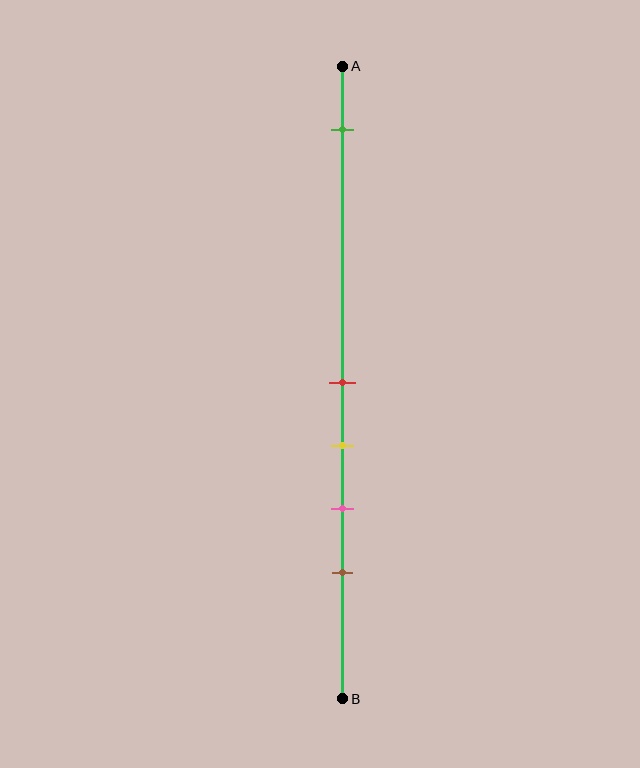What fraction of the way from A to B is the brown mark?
The brown mark is approximately 80% (0.8) of the way from A to B.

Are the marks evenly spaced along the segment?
No, the marks are not evenly spaced.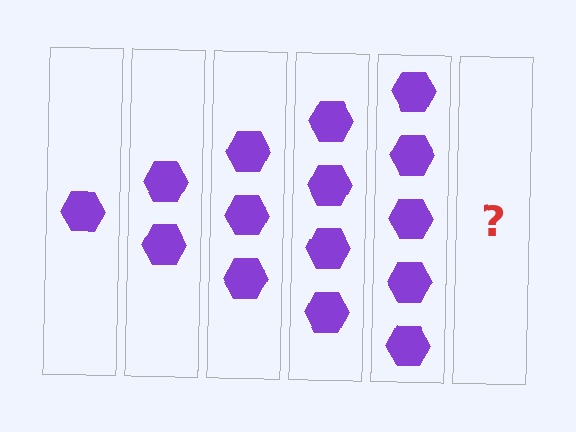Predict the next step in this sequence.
The next step is 6 hexagons.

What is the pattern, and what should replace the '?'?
The pattern is that each step adds one more hexagon. The '?' should be 6 hexagons.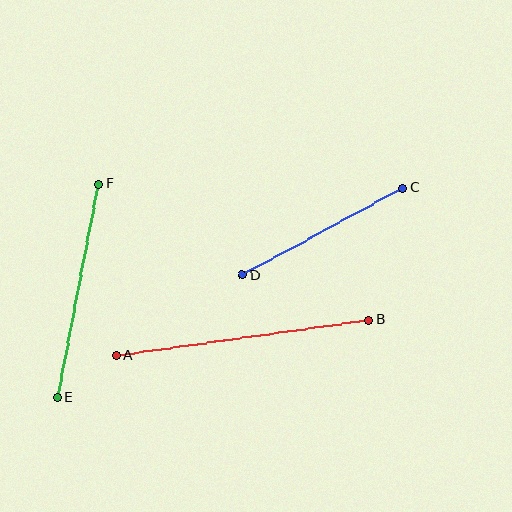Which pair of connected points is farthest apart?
Points A and B are farthest apart.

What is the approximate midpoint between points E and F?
The midpoint is at approximately (78, 291) pixels.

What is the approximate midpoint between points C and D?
The midpoint is at approximately (323, 232) pixels.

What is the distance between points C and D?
The distance is approximately 183 pixels.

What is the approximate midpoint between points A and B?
The midpoint is at approximately (242, 338) pixels.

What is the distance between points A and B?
The distance is approximately 255 pixels.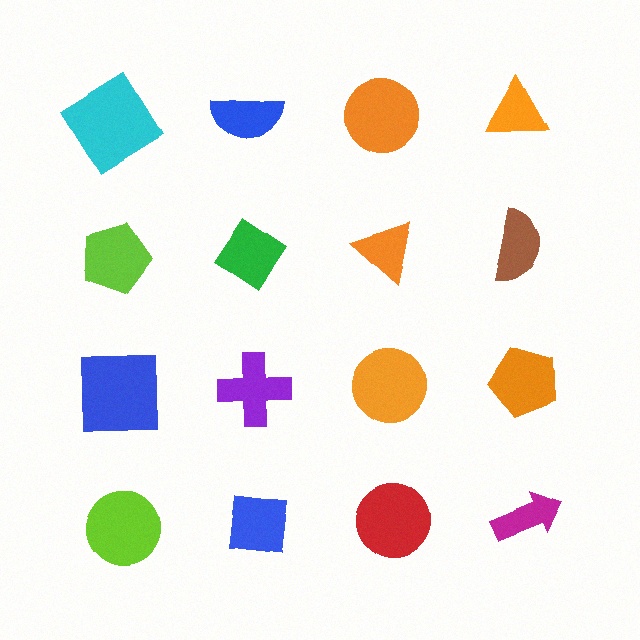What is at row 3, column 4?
An orange pentagon.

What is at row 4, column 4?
A magenta arrow.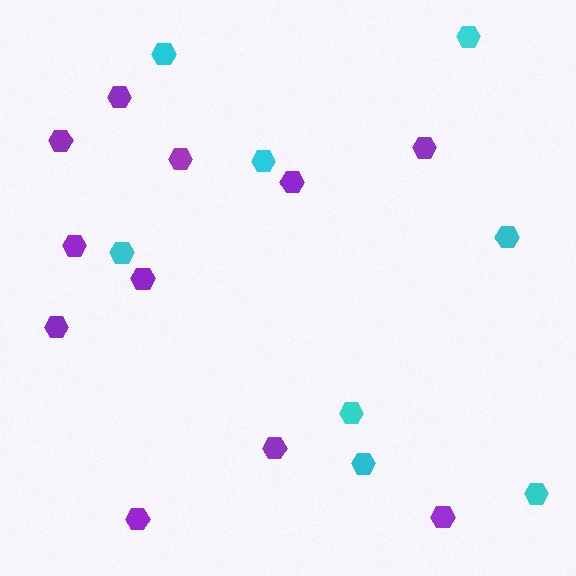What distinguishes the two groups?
There are 2 groups: one group of cyan hexagons (8) and one group of purple hexagons (11).